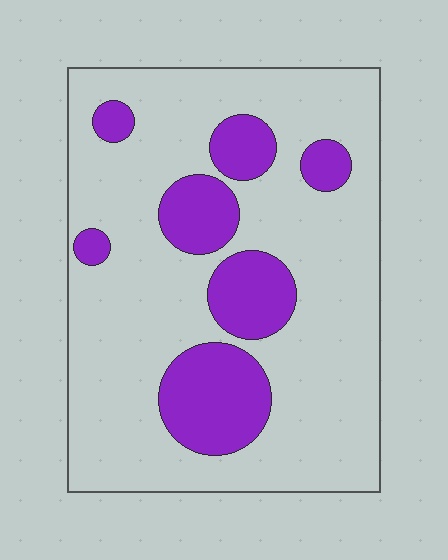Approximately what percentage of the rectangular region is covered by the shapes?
Approximately 20%.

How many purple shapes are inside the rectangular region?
7.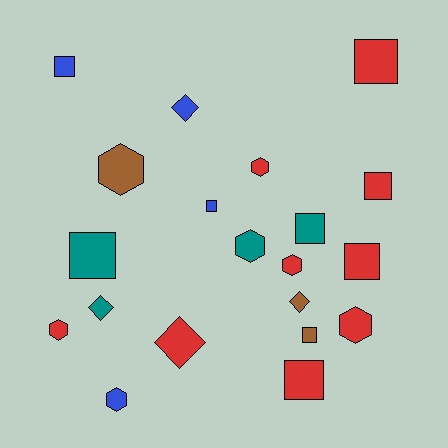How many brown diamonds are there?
There is 1 brown diamond.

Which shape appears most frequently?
Square, with 9 objects.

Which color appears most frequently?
Red, with 9 objects.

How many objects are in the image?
There are 20 objects.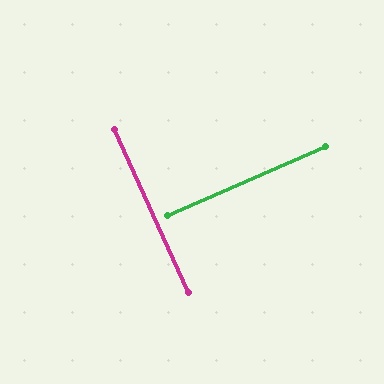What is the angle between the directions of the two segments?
Approximately 89 degrees.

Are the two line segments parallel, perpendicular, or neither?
Perpendicular — they meet at approximately 89°.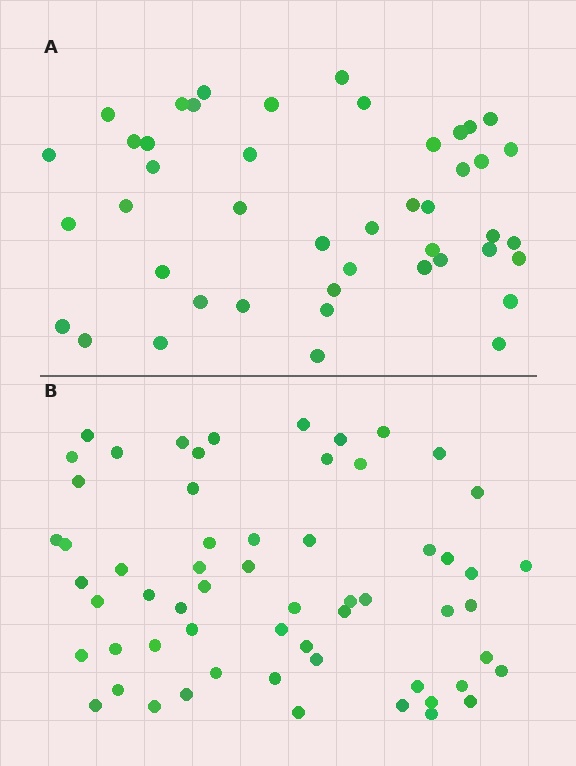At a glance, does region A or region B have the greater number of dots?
Region B (the bottom region) has more dots.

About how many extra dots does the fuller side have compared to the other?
Region B has approximately 15 more dots than region A.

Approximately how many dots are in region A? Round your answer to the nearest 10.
About 40 dots. (The exact count is 45, which rounds to 40.)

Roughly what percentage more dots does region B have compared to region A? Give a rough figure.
About 35% more.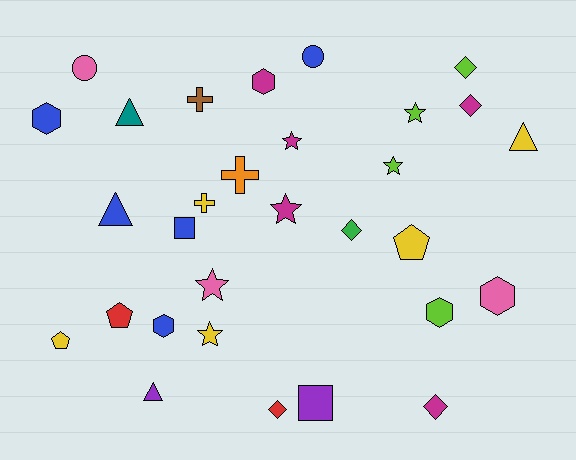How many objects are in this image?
There are 30 objects.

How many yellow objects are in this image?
There are 5 yellow objects.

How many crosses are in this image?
There are 3 crosses.